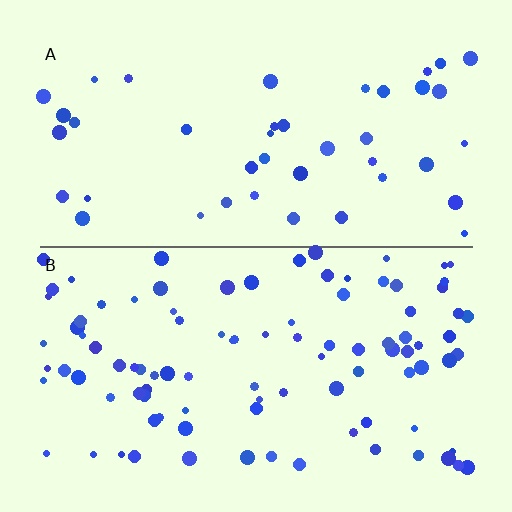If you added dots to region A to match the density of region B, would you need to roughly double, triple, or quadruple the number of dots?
Approximately double.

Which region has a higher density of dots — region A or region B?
B (the bottom).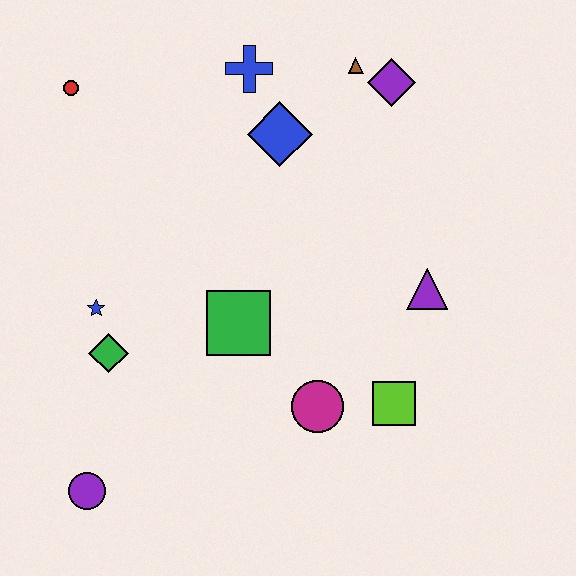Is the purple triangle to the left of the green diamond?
No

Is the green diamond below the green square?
Yes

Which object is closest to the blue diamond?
The blue cross is closest to the blue diamond.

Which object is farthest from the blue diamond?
The purple circle is farthest from the blue diamond.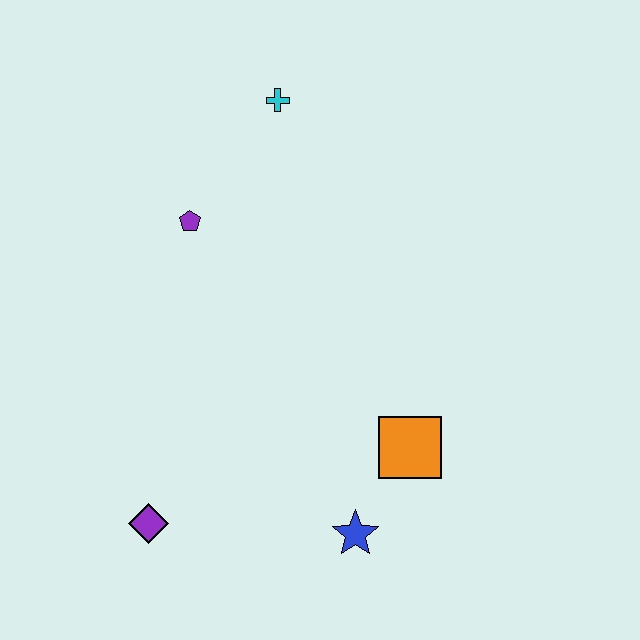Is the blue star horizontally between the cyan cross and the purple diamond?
No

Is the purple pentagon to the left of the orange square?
Yes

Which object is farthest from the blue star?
The cyan cross is farthest from the blue star.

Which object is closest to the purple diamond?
The blue star is closest to the purple diamond.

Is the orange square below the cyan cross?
Yes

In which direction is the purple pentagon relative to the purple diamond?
The purple pentagon is above the purple diamond.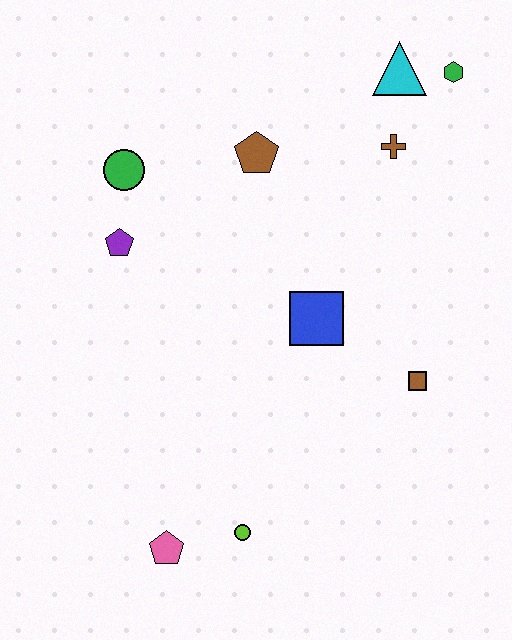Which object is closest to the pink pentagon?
The lime circle is closest to the pink pentagon.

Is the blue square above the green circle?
No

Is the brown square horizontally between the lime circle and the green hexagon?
Yes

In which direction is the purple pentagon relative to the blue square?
The purple pentagon is to the left of the blue square.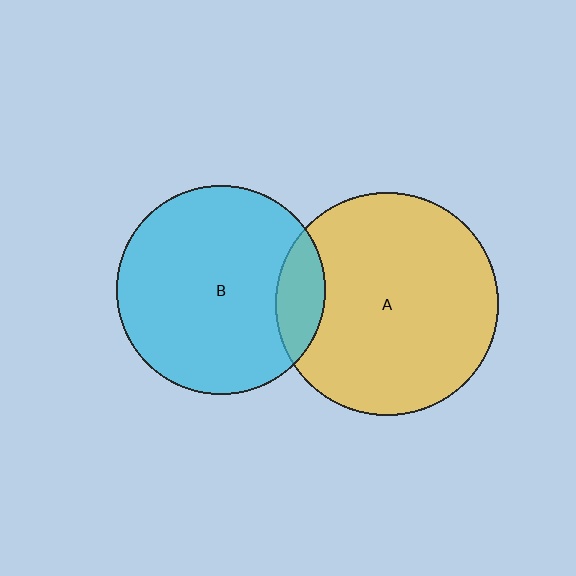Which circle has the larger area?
Circle A (yellow).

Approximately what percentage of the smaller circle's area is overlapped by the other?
Approximately 15%.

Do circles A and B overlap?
Yes.